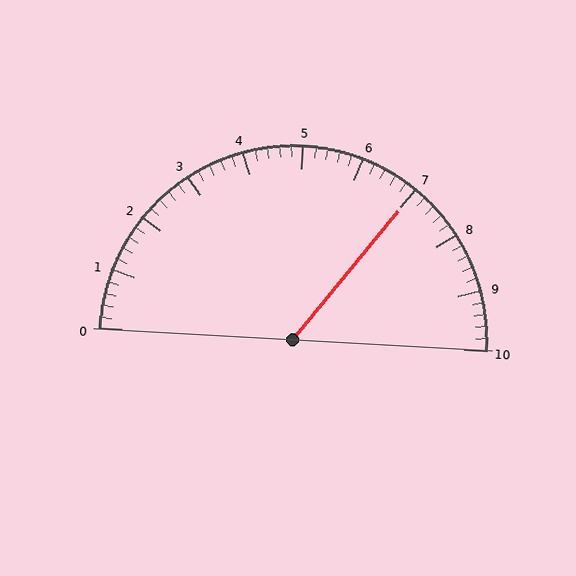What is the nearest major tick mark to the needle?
The nearest major tick mark is 7.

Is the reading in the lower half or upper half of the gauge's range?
The reading is in the upper half of the range (0 to 10).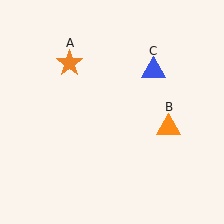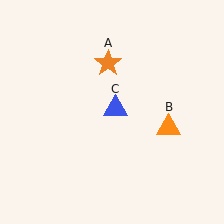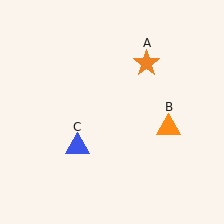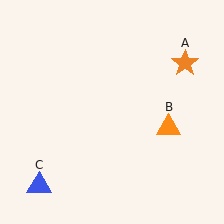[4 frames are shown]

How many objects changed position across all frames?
2 objects changed position: orange star (object A), blue triangle (object C).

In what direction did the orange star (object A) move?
The orange star (object A) moved right.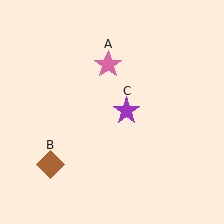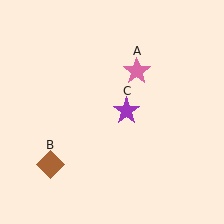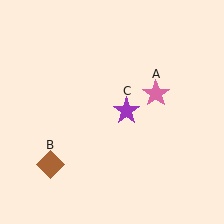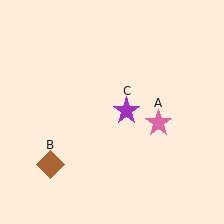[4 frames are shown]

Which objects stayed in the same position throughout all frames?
Brown diamond (object B) and purple star (object C) remained stationary.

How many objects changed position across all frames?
1 object changed position: pink star (object A).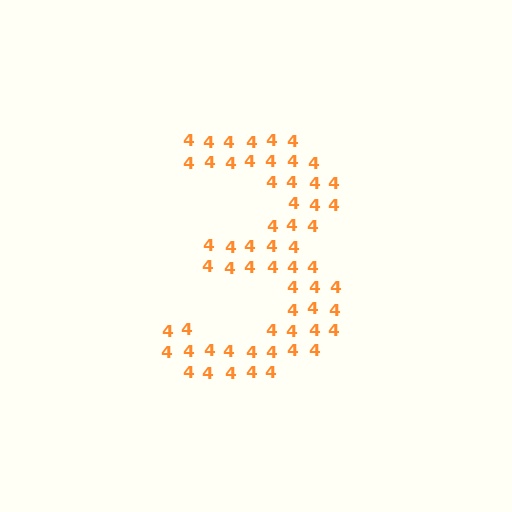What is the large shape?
The large shape is the digit 3.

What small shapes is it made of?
It is made of small digit 4's.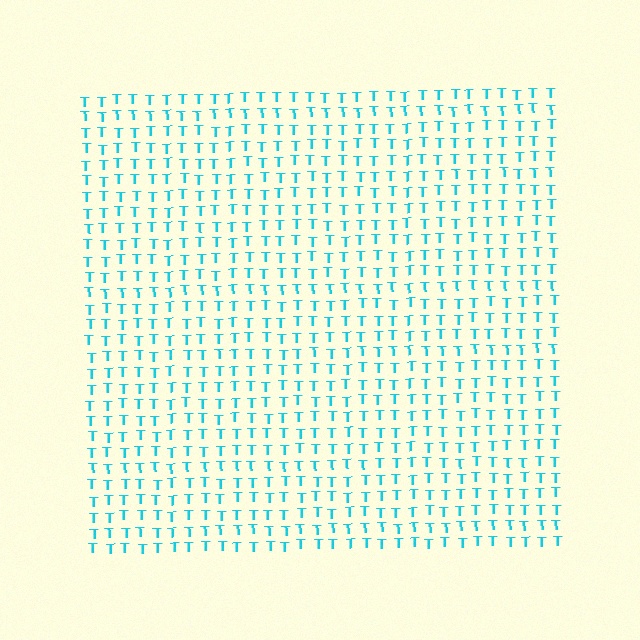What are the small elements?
The small elements are letter T's.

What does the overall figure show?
The overall figure shows a square.